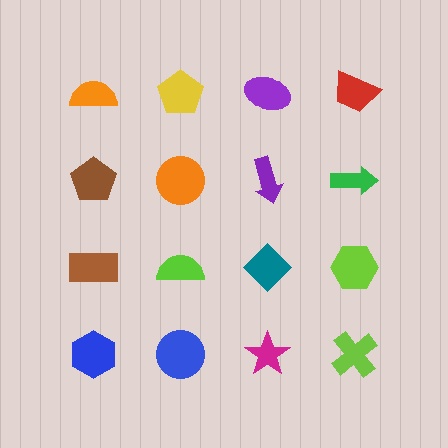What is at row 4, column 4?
A lime cross.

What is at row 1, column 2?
A yellow pentagon.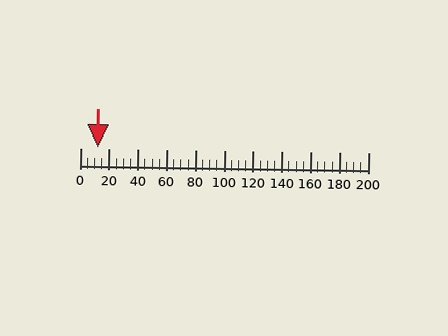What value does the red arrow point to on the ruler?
The red arrow points to approximately 12.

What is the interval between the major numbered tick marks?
The major tick marks are spaced 20 units apart.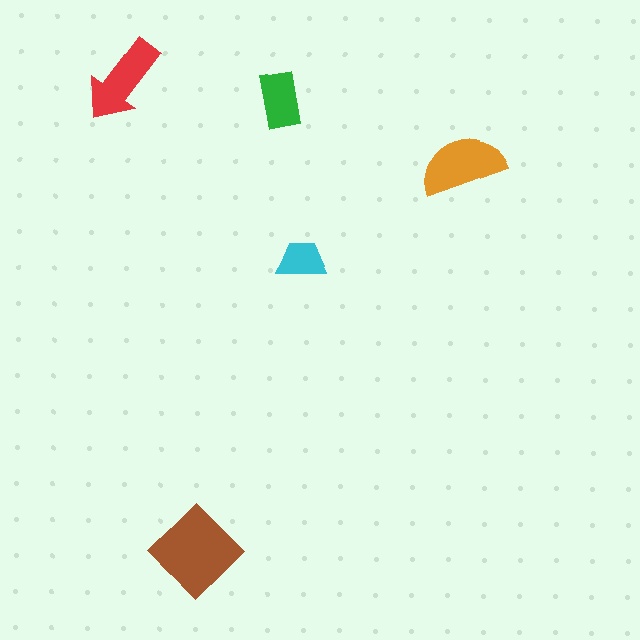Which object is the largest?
The brown diamond.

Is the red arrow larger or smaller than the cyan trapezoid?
Larger.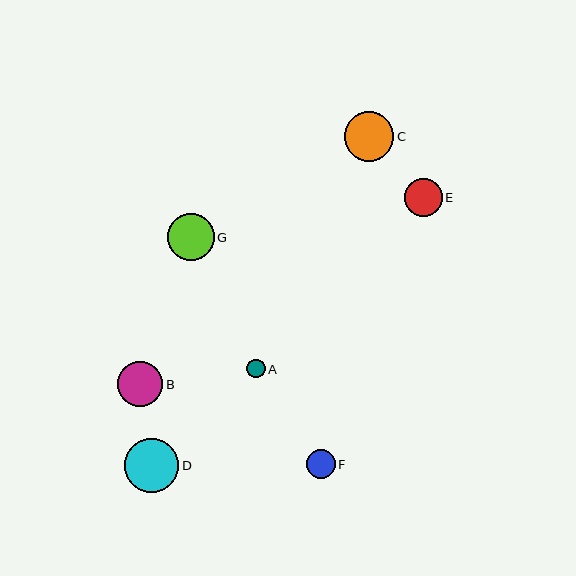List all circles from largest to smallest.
From largest to smallest: D, C, G, B, E, F, A.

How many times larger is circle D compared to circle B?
Circle D is approximately 1.2 times the size of circle B.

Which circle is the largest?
Circle D is the largest with a size of approximately 54 pixels.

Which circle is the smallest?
Circle A is the smallest with a size of approximately 18 pixels.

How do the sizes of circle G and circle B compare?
Circle G and circle B are approximately the same size.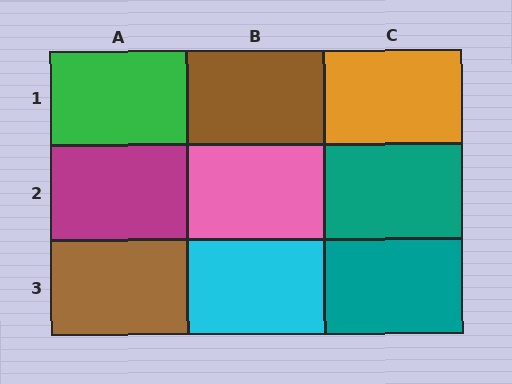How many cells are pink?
1 cell is pink.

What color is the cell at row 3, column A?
Brown.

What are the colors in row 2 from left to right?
Magenta, pink, teal.